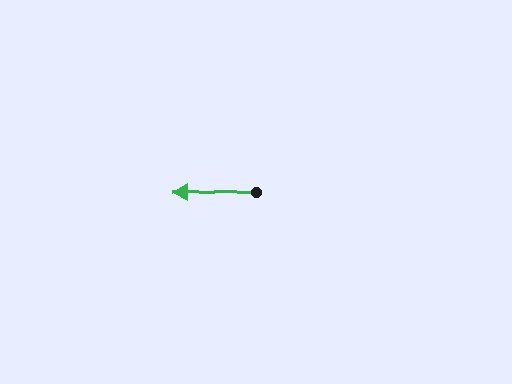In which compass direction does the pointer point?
West.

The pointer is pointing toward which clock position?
Roughly 9 o'clock.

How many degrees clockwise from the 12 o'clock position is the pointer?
Approximately 268 degrees.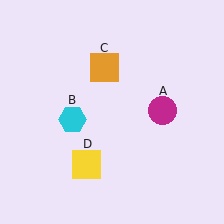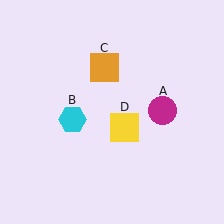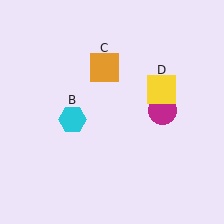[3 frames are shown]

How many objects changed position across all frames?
1 object changed position: yellow square (object D).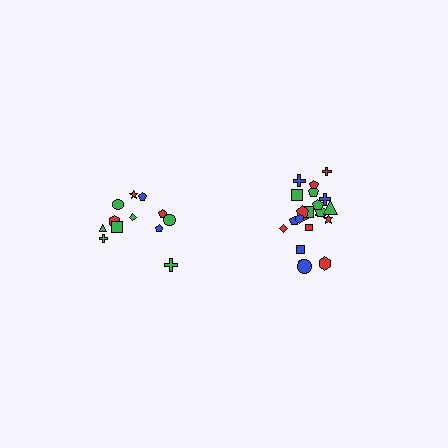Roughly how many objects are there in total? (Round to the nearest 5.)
Roughly 35 objects in total.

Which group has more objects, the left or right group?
The right group.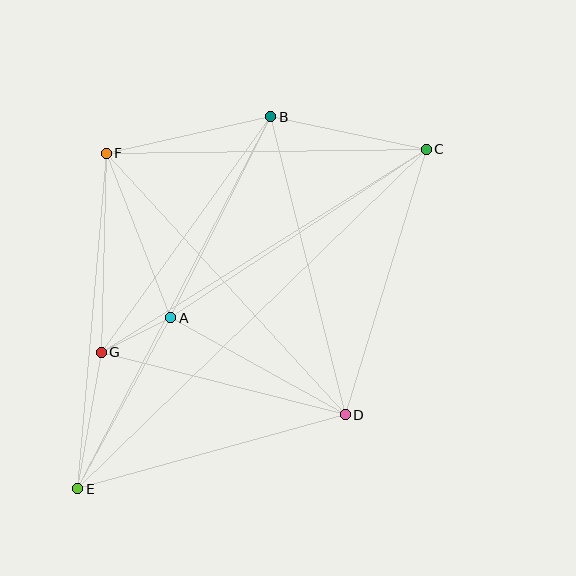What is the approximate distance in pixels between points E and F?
The distance between E and F is approximately 336 pixels.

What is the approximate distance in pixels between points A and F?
The distance between A and F is approximately 177 pixels.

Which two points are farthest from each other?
Points C and E are farthest from each other.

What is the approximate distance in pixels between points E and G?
The distance between E and G is approximately 138 pixels.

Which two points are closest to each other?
Points A and G are closest to each other.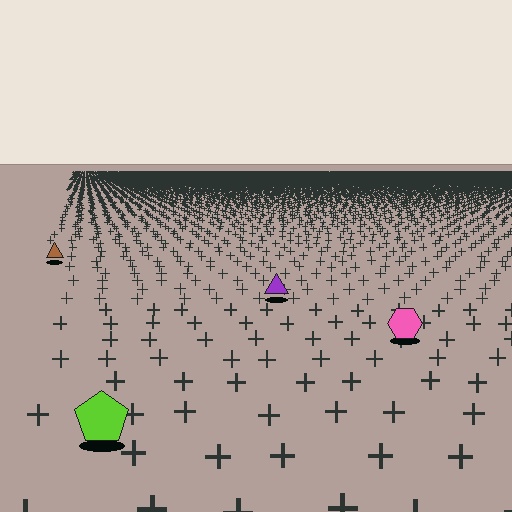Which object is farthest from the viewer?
The brown triangle is farthest from the viewer. It appears smaller and the ground texture around it is denser.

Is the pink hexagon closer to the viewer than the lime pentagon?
No. The lime pentagon is closer — you can tell from the texture gradient: the ground texture is coarser near it.